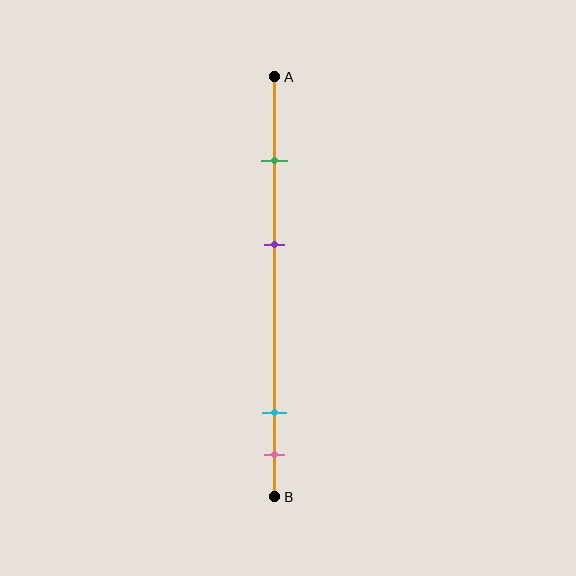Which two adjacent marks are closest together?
The cyan and pink marks are the closest adjacent pair.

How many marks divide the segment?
There are 4 marks dividing the segment.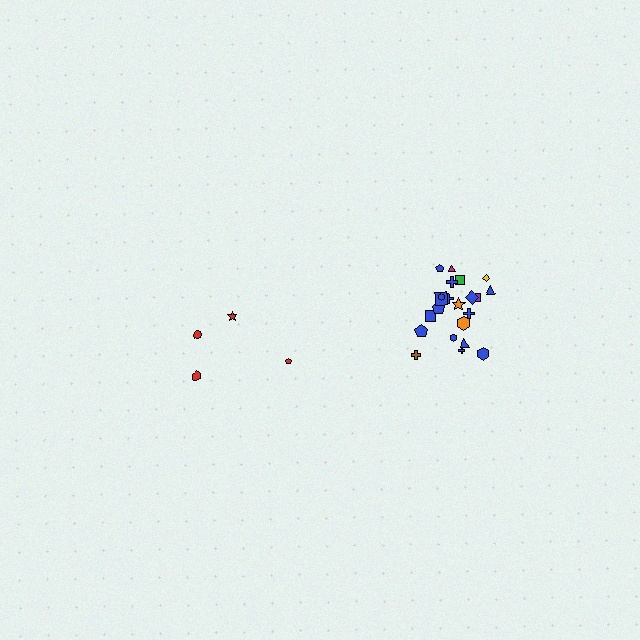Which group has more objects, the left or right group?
The right group.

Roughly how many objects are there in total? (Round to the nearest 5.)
Roughly 25 objects in total.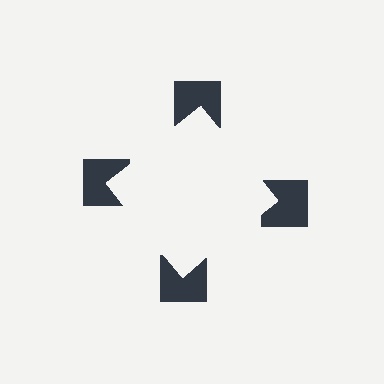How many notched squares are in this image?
There are 4 — one at each vertex of the illusory square.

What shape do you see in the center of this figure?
An illusory square — its edges are inferred from the aligned wedge cuts in the notched squares, not physically drawn.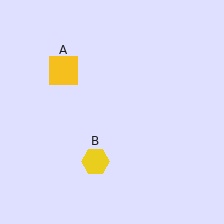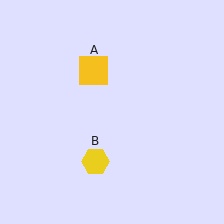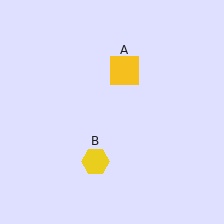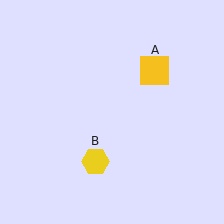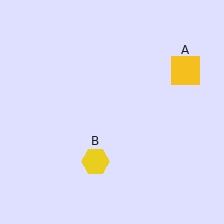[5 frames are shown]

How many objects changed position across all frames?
1 object changed position: yellow square (object A).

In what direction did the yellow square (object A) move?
The yellow square (object A) moved right.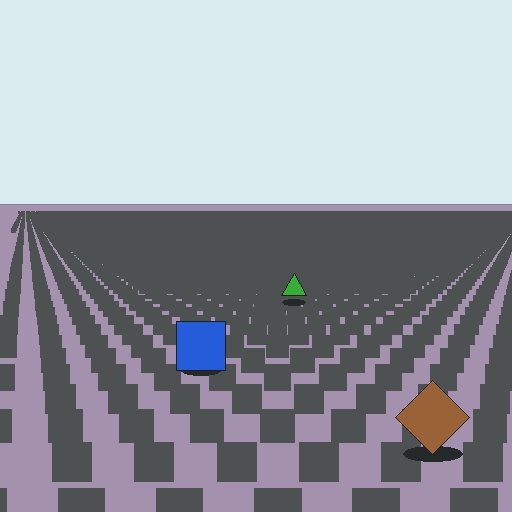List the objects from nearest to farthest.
From nearest to farthest: the brown diamond, the blue square, the green triangle.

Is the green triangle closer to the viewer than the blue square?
No. The blue square is closer — you can tell from the texture gradient: the ground texture is coarser near it.